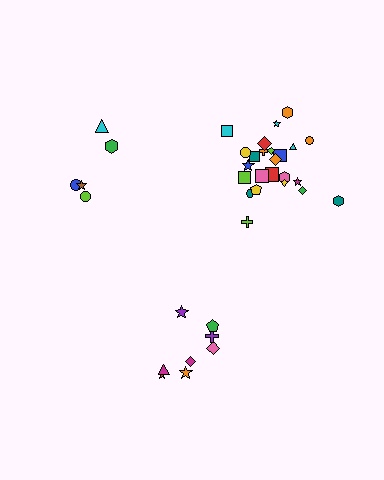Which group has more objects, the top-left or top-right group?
The top-right group.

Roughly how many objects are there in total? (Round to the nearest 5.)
Roughly 40 objects in total.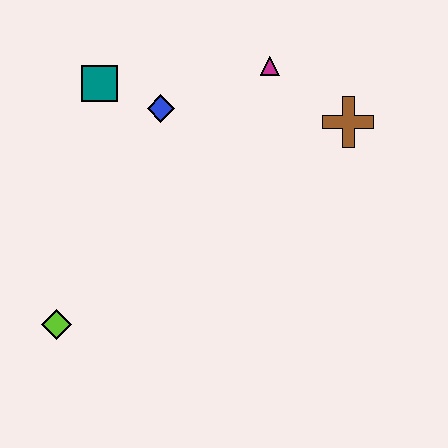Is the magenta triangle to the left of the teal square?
No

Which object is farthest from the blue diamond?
The lime diamond is farthest from the blue diamond.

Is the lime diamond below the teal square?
Yes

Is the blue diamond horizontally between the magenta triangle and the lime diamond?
Yes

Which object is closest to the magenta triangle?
The brown cross is closest to the magenta triangle.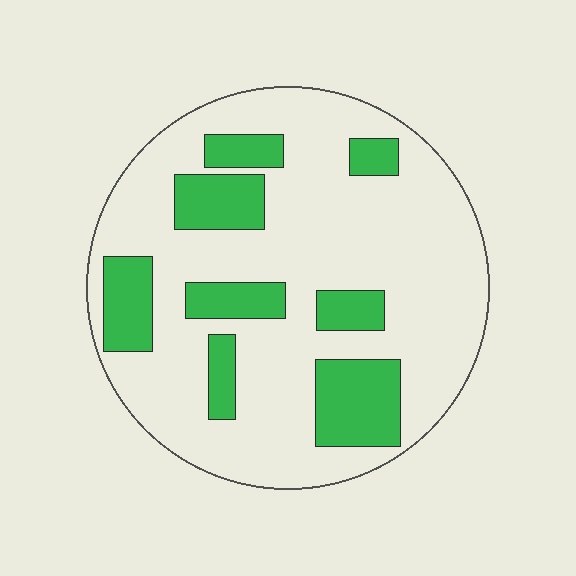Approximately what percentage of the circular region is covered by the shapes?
Approximately 25%.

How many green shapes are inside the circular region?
8.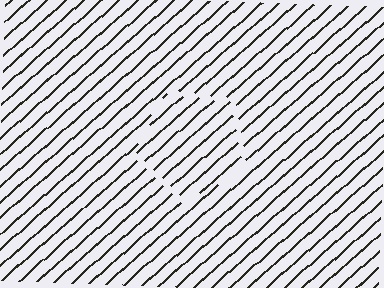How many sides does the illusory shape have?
5 sides — the line-ends trace a pentagon.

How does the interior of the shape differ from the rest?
The interior of the shape contains the same grating, shifted by half a period — the contour is defined by the phase discontinuity where line-ends from the inner and outer gratings abut.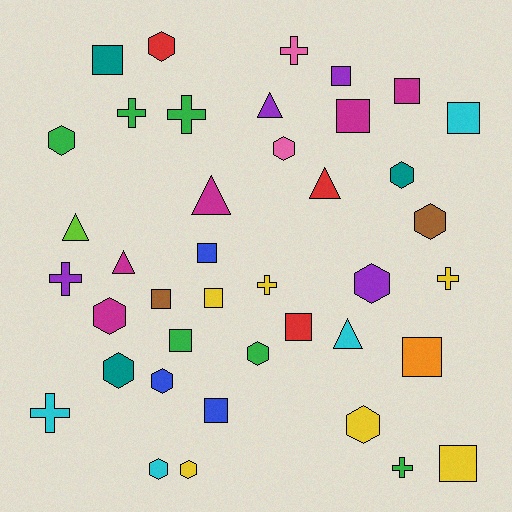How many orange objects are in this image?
There is 1 orange object.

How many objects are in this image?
There are 40 objects.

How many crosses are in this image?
There are 8 crosses.